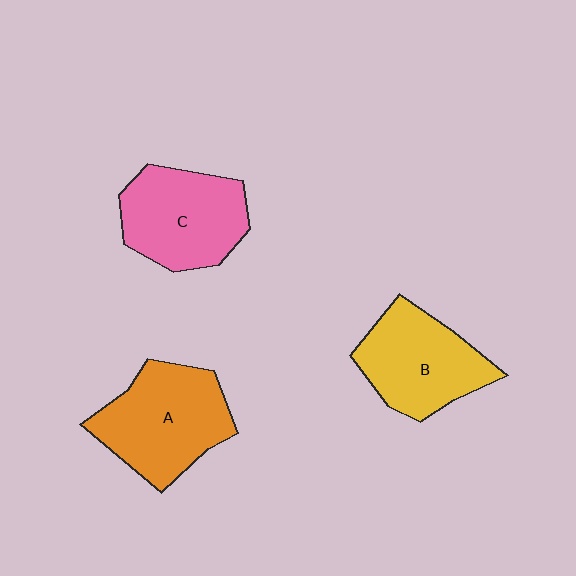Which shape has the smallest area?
Shape B (yellow).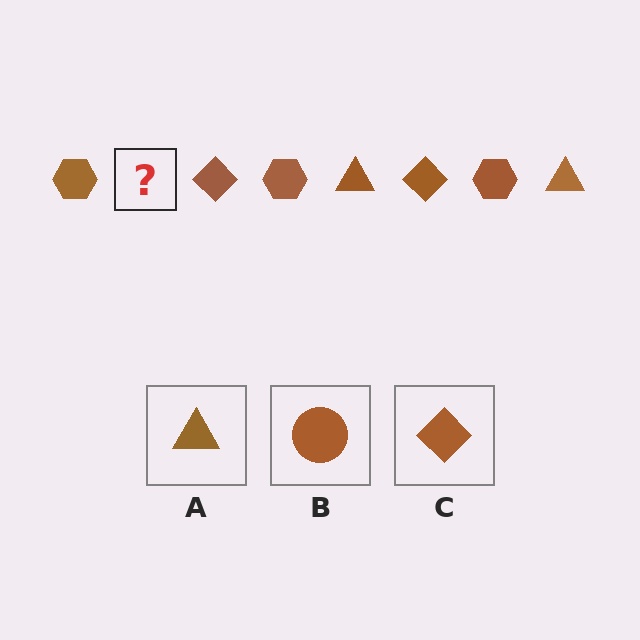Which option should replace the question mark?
Option A.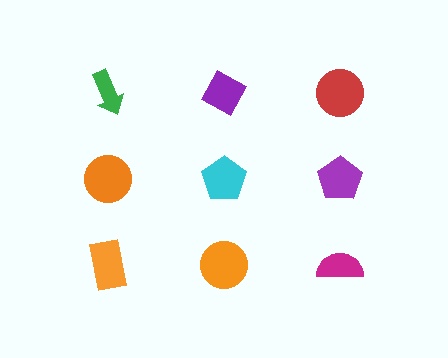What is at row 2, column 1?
An orange circle.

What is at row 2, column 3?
A purple pentagon.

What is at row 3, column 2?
An orange circle.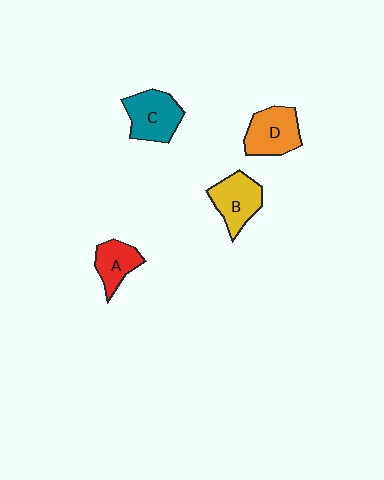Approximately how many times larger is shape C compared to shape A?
Approximately 1.4 times.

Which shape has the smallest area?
Shape A (red).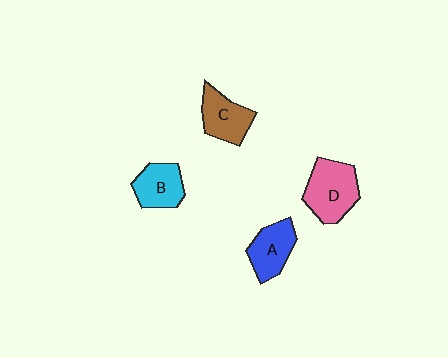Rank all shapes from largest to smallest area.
From largest to smallest: D (pink), C (brown), A (blue), B (cyan).